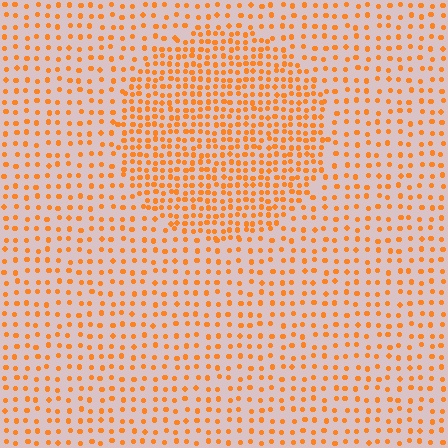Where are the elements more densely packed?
The elements are more densely packed inside the circle boundary.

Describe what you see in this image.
The image contains small orange elements arranged at two different densities. A circle-shaped region is visible where the elements are more densely packed than the surrounding area.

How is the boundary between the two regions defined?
The boundary is defined by a change in element density (approximately 2.0x ratio). All elements are the same color, size, and shape.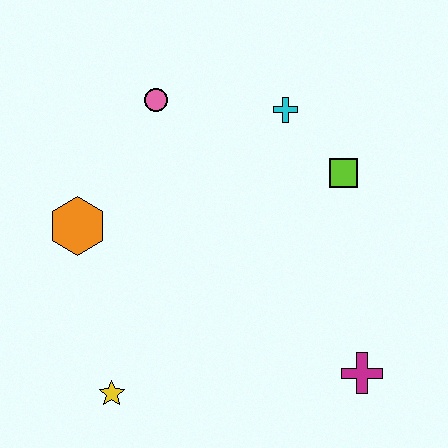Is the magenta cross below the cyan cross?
Yes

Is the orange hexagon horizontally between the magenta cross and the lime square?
No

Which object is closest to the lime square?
The cyan cross is closest to the lime square.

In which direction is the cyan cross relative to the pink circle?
The cyan cross is to the right of the pink circle.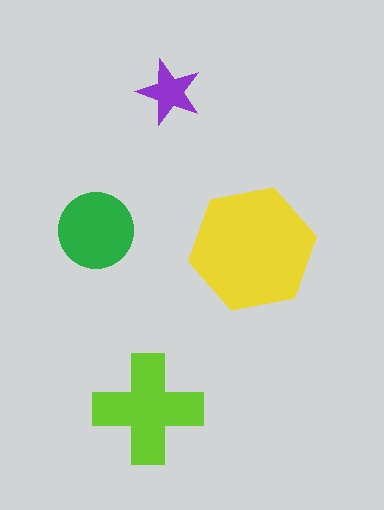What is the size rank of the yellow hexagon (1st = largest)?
1st.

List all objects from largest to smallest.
The yellow hexagon, the lime cross, the green circle, the purple star.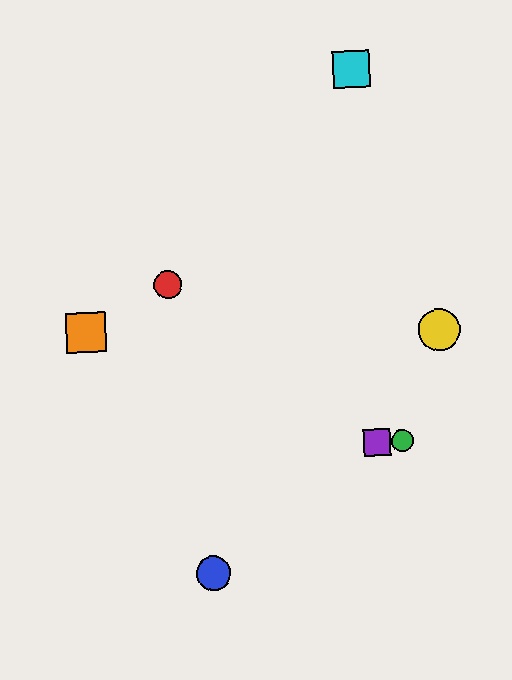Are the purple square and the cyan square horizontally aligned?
No, the purple square is at y≈442 and the cyan square is at y≈69.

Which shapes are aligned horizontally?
The green circle, the purple square are aligned horizontally.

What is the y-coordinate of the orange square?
The orange square is at y≈333.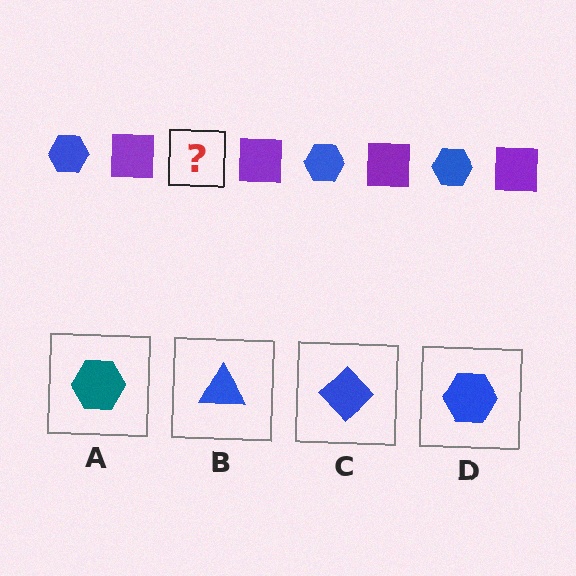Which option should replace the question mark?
Option D.